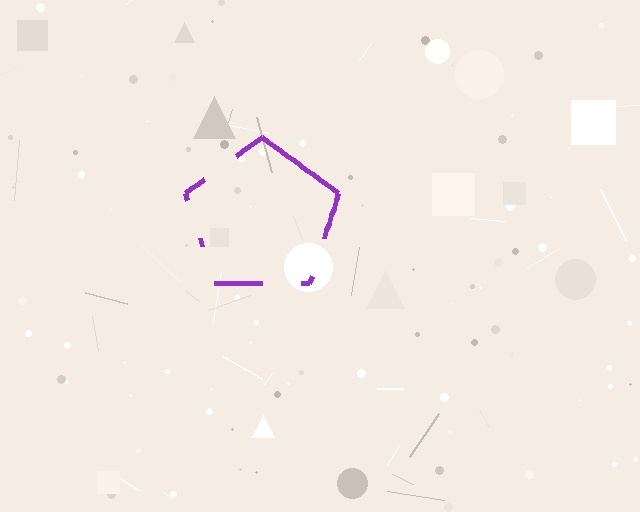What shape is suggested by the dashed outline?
The dashed outline suggests a pentagon.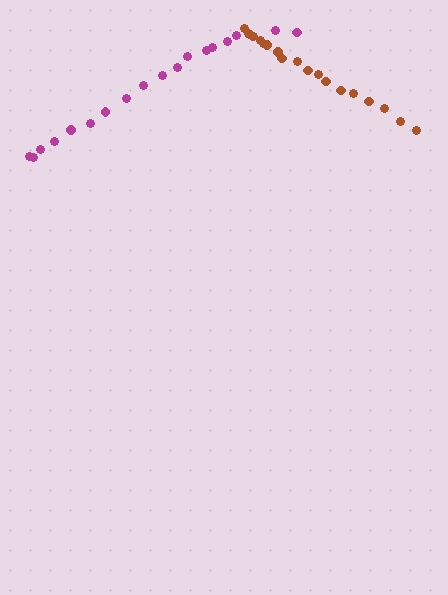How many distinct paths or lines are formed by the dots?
There are 2 distinct paths.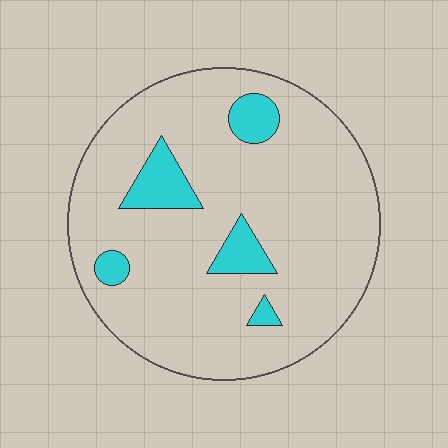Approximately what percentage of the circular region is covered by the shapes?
Approximately 10%.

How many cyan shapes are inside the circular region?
5.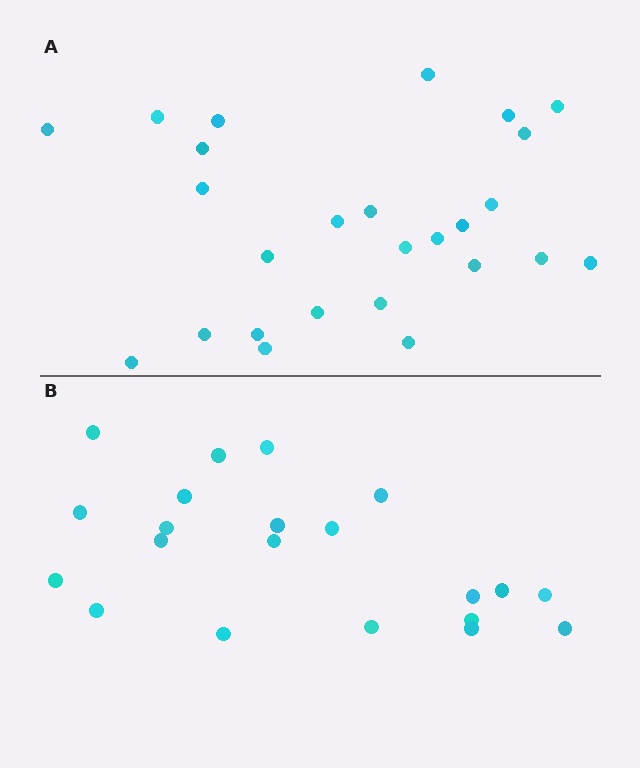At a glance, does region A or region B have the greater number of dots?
Region A (the top region) has more dots.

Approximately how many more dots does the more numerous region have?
Region A has about 5 more dots than region B.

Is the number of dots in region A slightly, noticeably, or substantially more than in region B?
Region A has only slightly more — the two regions are fairly close. The ratio is roughly 1.2 to 1.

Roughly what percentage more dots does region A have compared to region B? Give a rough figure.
About 25% more.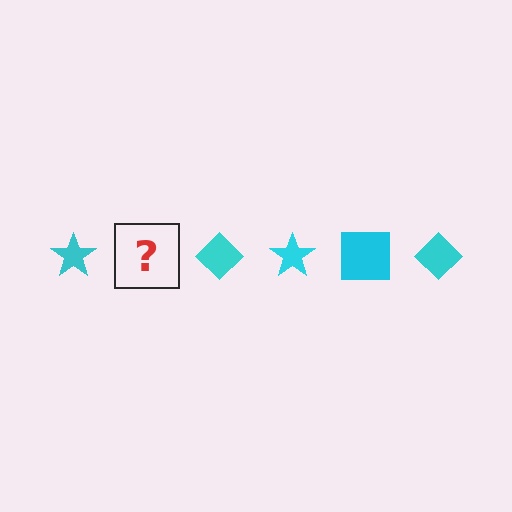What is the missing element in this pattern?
The missing element is a cyan square.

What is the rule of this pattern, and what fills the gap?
The rule is that the pattern cycles through star, square, diamond shapes in cyan. The gap should be filled with a cyan square.